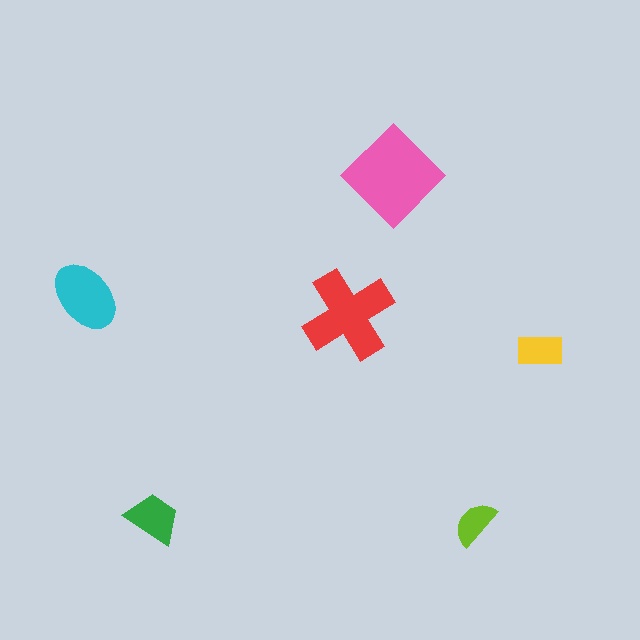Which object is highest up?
The pink diamond is topmost.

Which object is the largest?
The pink diamond.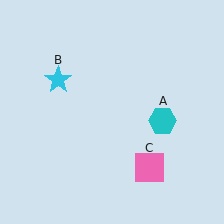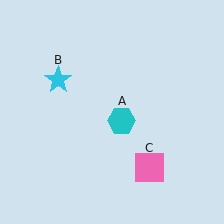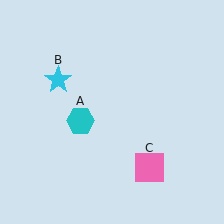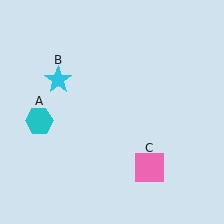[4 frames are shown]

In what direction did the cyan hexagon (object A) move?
The cyan hexagon (object A) moved left.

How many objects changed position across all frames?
1 object changed position: cyan hexagon (object A).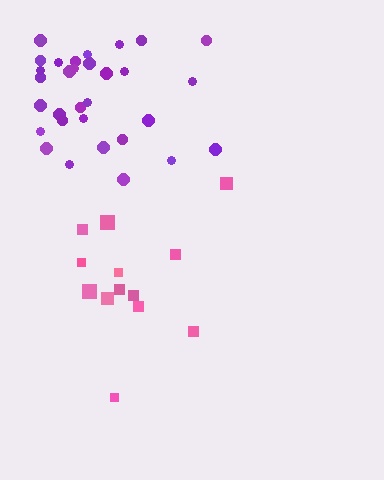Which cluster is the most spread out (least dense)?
Pink.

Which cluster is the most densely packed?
Purple.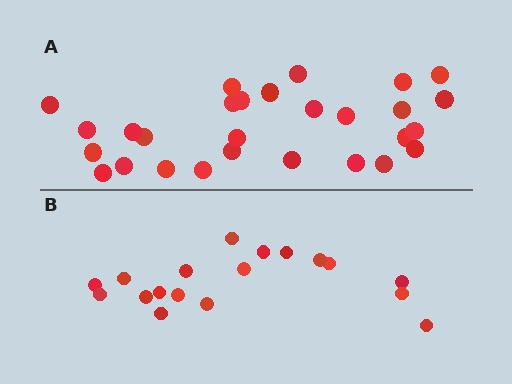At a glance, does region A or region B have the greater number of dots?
Region A (the top region) has more dots.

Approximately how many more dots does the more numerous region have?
Region A has roughly 10 or so more dots than region B.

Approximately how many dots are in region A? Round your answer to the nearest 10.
About 30 dots. (The exact count is 28, which rounds to 30.)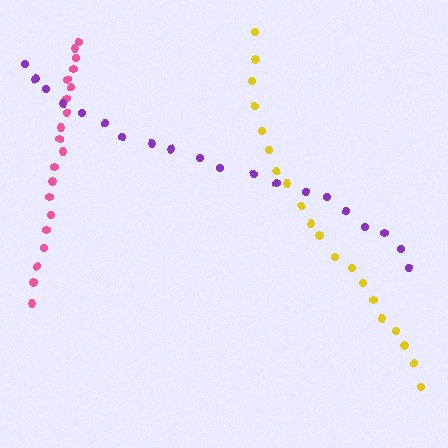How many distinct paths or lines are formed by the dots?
There are 3 distinct paths.